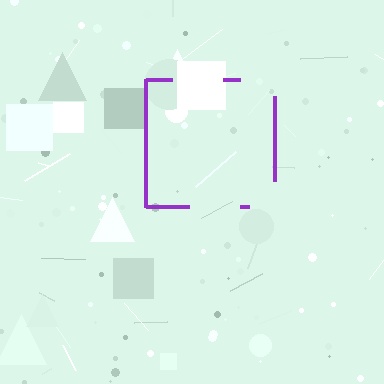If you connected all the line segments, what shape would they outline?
They would outline a square.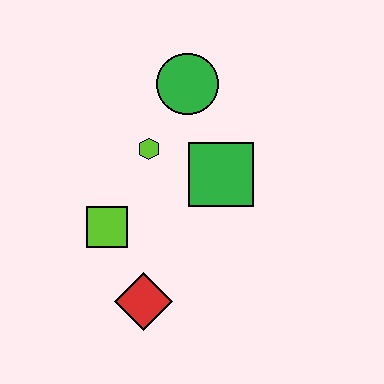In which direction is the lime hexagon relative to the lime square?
The lime hexagon is above the lime square.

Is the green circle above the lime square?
Yes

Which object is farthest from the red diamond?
The green circle is farthest from the red diamond.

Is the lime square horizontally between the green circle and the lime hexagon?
No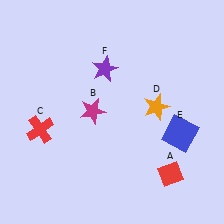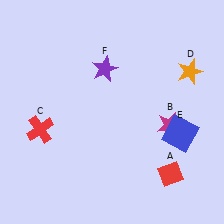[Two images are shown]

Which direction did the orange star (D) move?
The orange star (D) moved up.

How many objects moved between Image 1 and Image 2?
2 objects moved between the two images.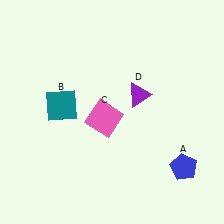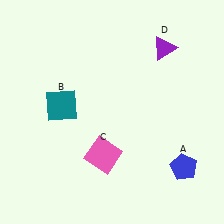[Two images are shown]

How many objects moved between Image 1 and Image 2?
2 objects moved between the two images.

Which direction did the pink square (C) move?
The pink square (C) moved down.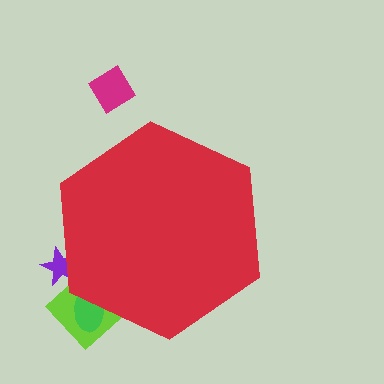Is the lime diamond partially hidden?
Yes, the lime diamond is partially hidden behind the red hexagon.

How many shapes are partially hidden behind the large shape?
3 shapes are partially hidden.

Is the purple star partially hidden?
Yes, the purple star is partially hidden behind the red hexagon.